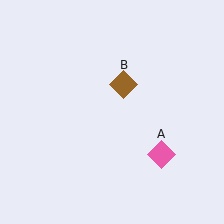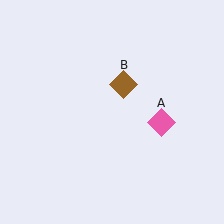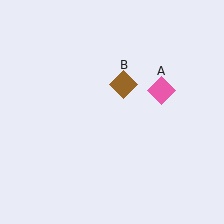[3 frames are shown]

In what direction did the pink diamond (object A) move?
The pink diamond (object A) moved up.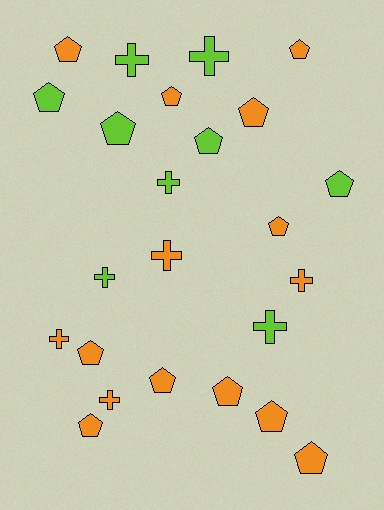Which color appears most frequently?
Orange, with 15 objects.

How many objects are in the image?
There are 24 objects.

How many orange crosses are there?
There are 4 orange crosses.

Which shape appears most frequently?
Pentagon, with 15 objects.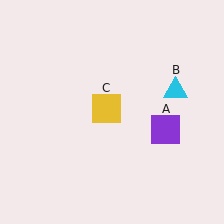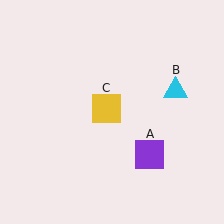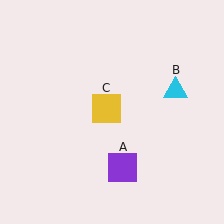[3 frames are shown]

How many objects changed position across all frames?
1 object changed position: purple square (object A).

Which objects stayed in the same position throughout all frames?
Cyan triangle (object B) and yellow square (object C) remained stationary.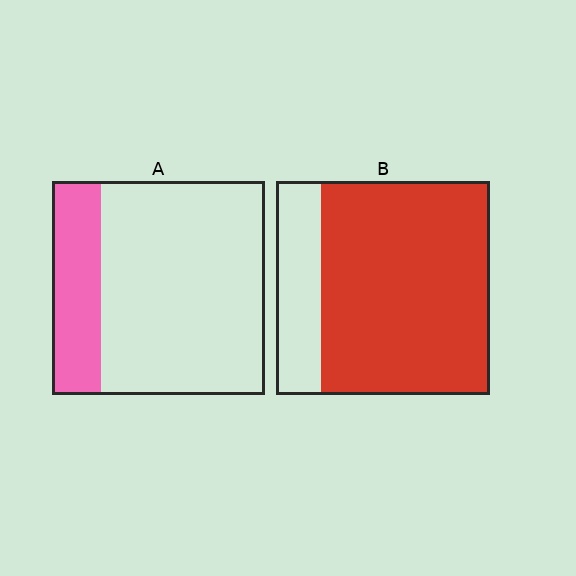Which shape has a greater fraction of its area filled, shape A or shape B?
Shape B.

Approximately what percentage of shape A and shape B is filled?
A is approximately 25% and B is approximately 80%.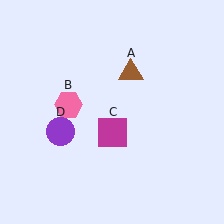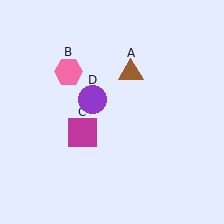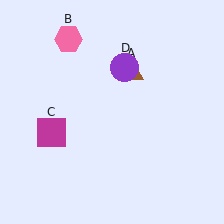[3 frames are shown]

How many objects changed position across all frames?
3 objects changed position: pink hexagon (object B), magenta square (object C), purple circle (object D).